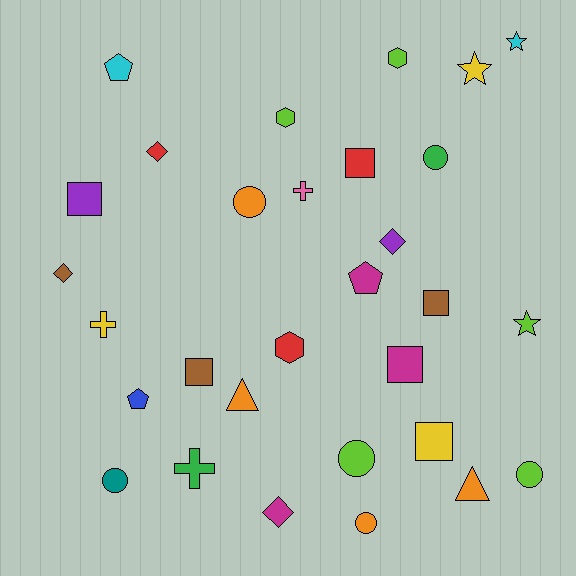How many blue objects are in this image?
There is 1 blue object.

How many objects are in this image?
There are 30 objects.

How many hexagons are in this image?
There are 3 hexagons.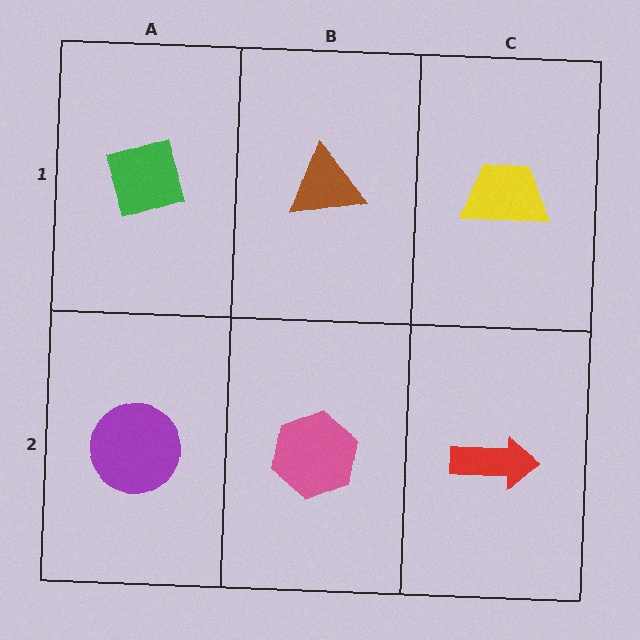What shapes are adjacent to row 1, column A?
A purple circle (row 2, column A), a brown triangle (row 1, column B).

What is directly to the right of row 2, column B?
A red arrow.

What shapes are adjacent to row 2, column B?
A brown triangle (row 1, column B), a purple circle (row 2, column A), a red arrow (row 2, column C).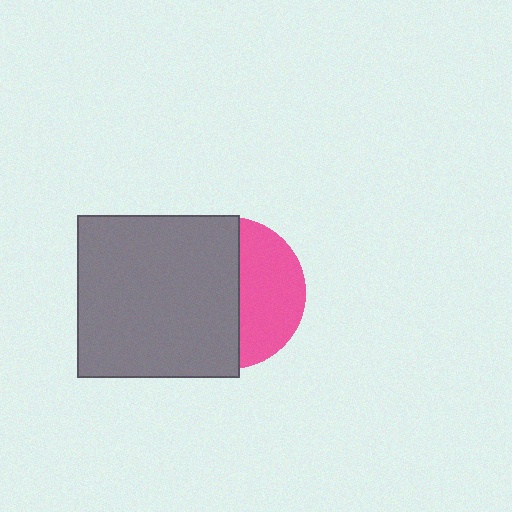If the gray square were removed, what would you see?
You would see the complete pink circle.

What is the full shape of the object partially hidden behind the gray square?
The partially hidden object is a pink circle.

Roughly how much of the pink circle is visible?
A small part of it is visible (roughly 42%).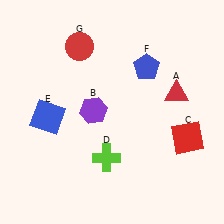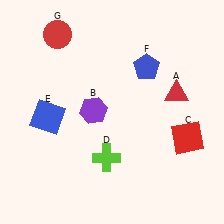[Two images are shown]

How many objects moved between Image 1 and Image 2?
1 object moved between the two images.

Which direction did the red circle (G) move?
The red circle (G) moved left.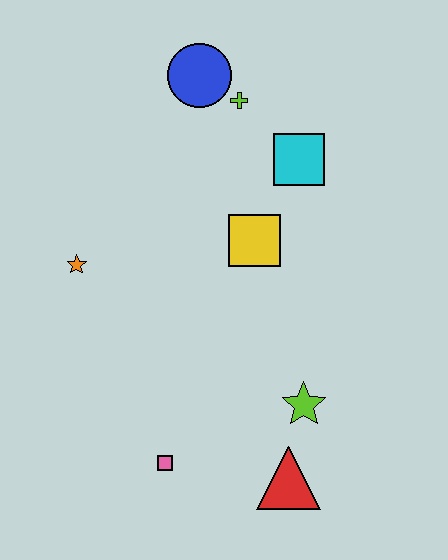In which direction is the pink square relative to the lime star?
The pink square is to the left of the lime star.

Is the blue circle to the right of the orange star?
Yes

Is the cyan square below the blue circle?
Yes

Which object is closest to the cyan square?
The lime cross is closest to the cyan square.